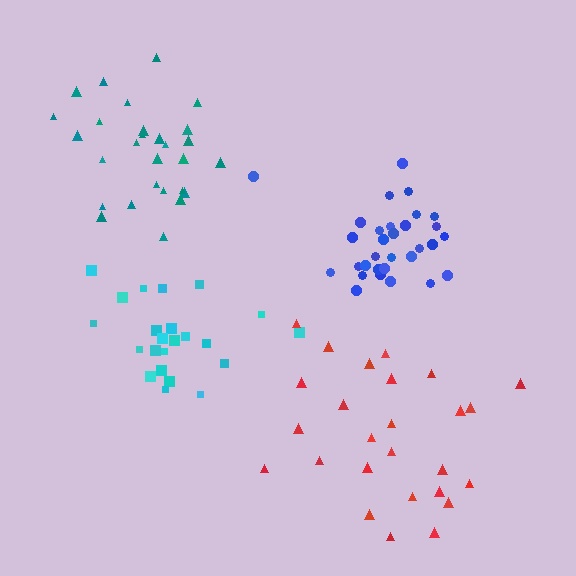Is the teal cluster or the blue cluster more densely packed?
Blue.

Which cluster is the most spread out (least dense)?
Red.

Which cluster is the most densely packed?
Blue.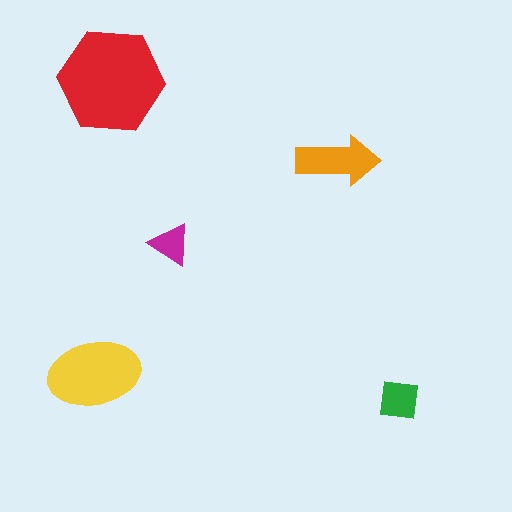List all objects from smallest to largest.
The magenta triangle, the green square, the orange arrow, the yellow ellipse, the red hexagon.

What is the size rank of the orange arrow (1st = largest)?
3rd.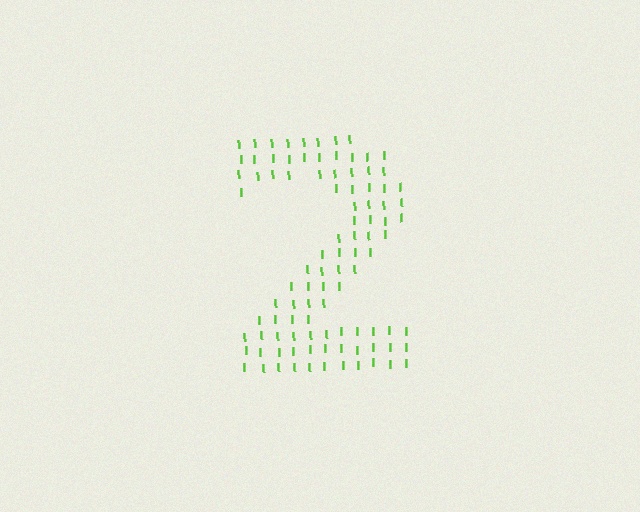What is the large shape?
The large shape is the digit 2.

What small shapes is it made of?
It is made of small letter I's.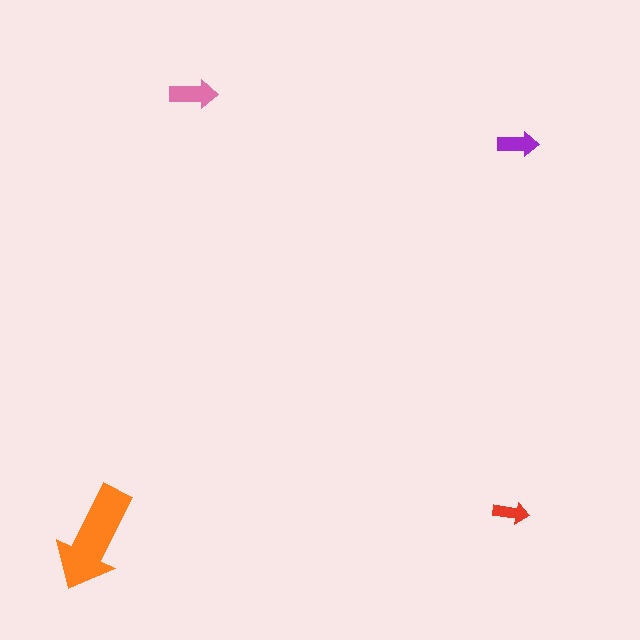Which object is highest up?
The pink arrow is topmost.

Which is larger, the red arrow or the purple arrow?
The purple one.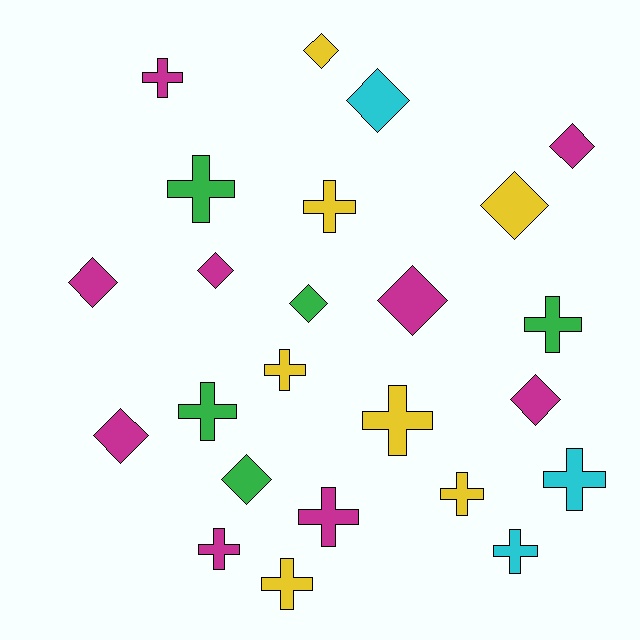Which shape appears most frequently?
Cross, with 13 objects.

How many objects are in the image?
There are 24 objects.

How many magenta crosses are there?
There are 3 magenta crosses.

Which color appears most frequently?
Magenta, with 9 objects.